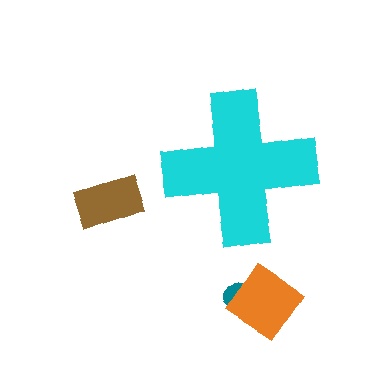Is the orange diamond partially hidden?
No, the orange diamond is fully visible.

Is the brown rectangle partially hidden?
No, the brown rectangle is fully visible.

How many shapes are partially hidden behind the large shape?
0 shapes are partially hidden.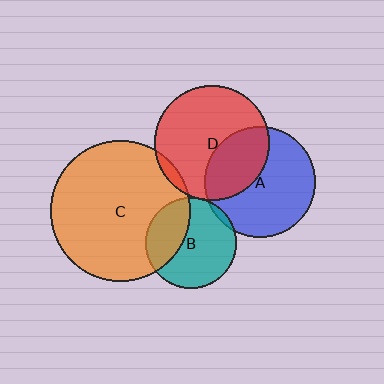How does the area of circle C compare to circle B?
Approximately 2.4 times.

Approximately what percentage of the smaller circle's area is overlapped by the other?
Approximately 35%.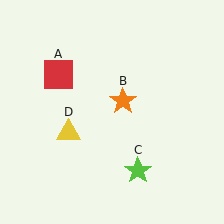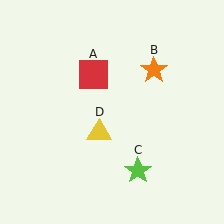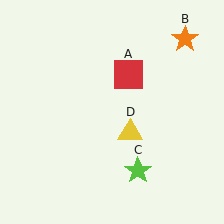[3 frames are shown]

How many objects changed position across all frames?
3 objects changed position: red square (object A), orange star (object B), yellow triangle (object D).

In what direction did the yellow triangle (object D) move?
The yellow triangle (object D) moved right.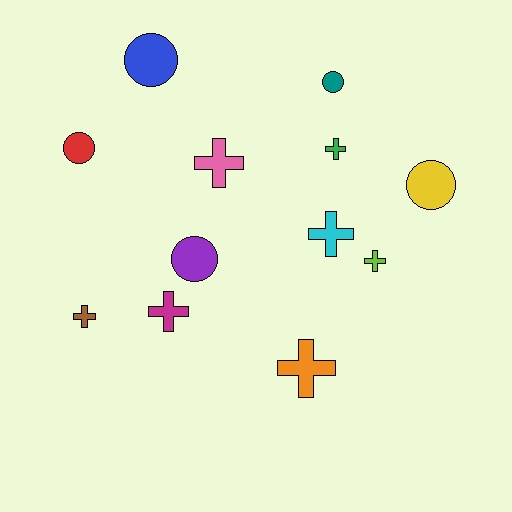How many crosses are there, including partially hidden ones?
There are 7 crosses.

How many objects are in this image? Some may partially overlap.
There are 12 objects.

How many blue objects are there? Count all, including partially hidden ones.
There is 1 blue object.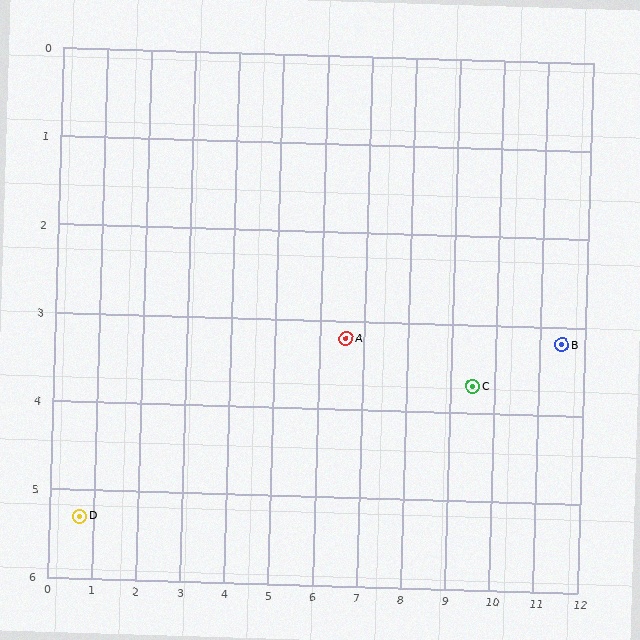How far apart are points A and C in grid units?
Points A and C are about 2.9 grid units apart.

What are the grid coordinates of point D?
Point D is at approximately (0.7, 5.3).